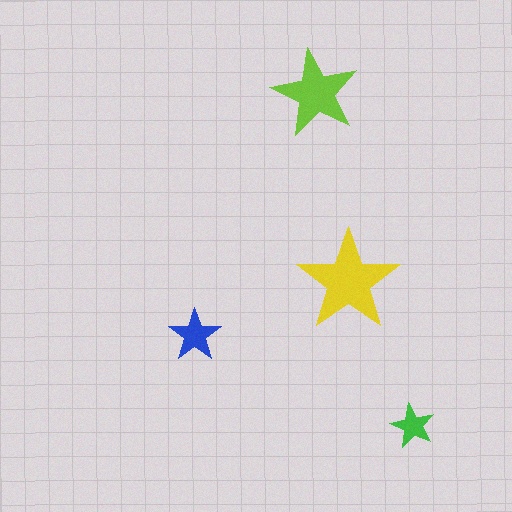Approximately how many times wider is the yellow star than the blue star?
About 2 times wider.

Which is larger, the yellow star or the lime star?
The yellow one.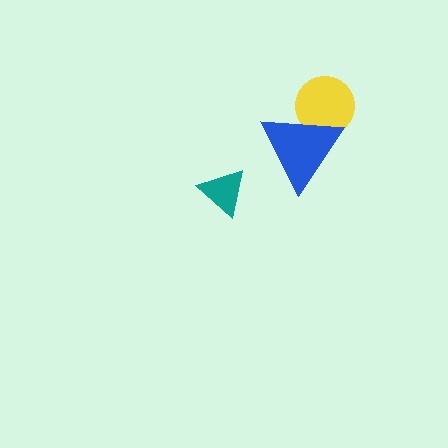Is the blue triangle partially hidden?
No, no other shape covers it.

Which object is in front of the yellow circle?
The blue triangle is in front of the yellow circle.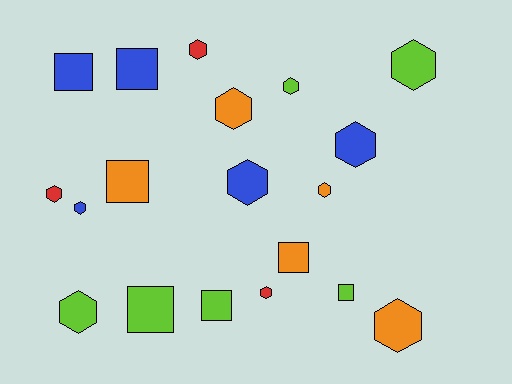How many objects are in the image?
There are 19 objects.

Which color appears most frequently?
Lime, with 6 objects.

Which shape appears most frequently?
Hexagon, with 12 objects.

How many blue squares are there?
There are 2 blue squares.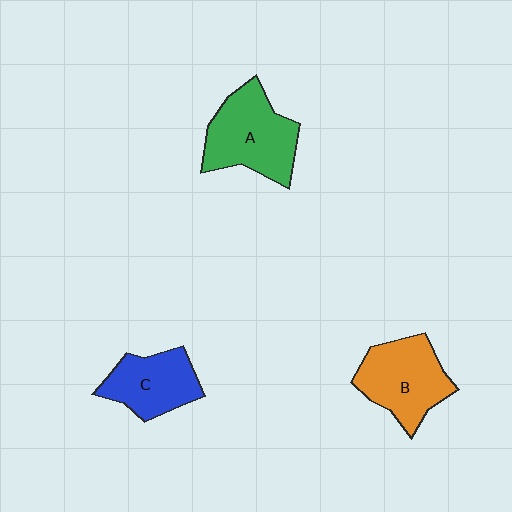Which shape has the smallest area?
Shape C (blue).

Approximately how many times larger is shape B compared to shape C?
Approximately 1.2 times.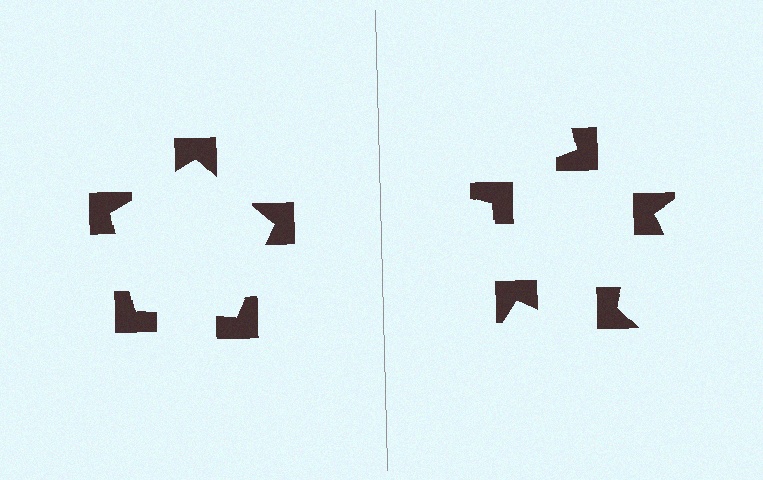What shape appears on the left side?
An illusory pentagon.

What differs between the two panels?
The notched squares are positioned identically on both sides; only the wedge orientations differ. On the left they align to a pentagon; on the right they are misaligned.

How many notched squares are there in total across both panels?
10 — 5 on each side.